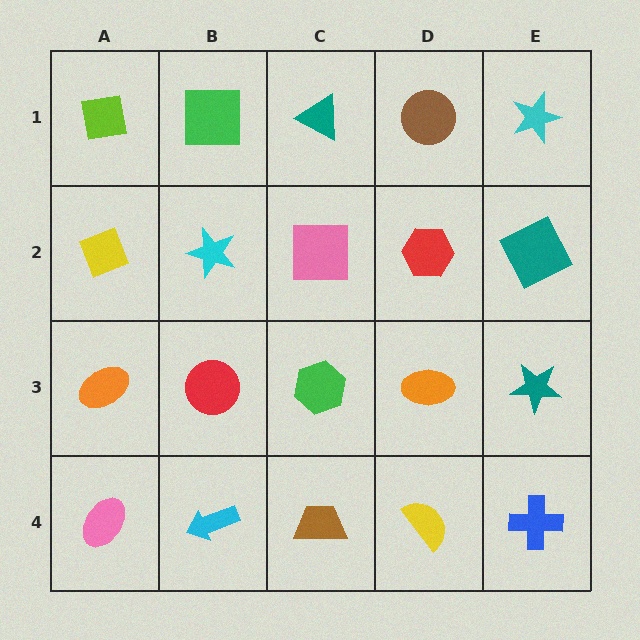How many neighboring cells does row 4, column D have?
3.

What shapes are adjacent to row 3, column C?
A pink square (row 2, column C), a brown trapezoid (row 4, column C), a red circle (row 3, column B), an orange ellipse (row 3, column D).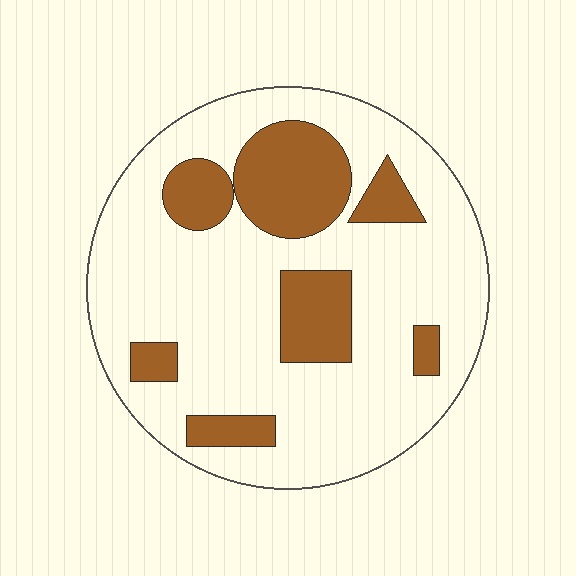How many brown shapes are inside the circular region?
7.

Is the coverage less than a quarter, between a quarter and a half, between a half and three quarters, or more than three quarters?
Less than a quarter.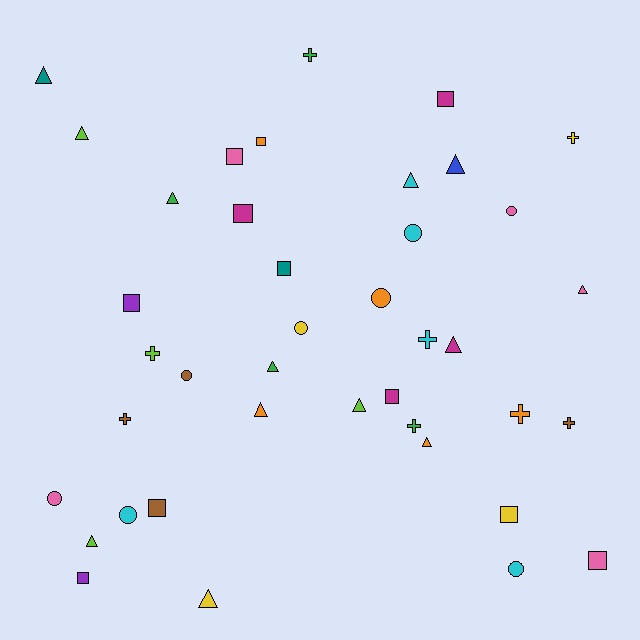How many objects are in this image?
There are 40 objects.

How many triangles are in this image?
There are 13 triangles.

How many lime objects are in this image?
There are 4 lime objects.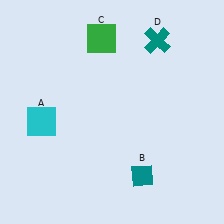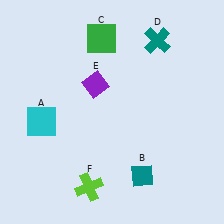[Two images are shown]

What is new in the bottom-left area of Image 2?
A lime cross (F) was added in the bottom-left area of Image 2.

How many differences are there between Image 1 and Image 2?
There are 2 differences between the two images.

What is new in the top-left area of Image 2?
A purple diamond (E) was added in the top-left area of Image 2.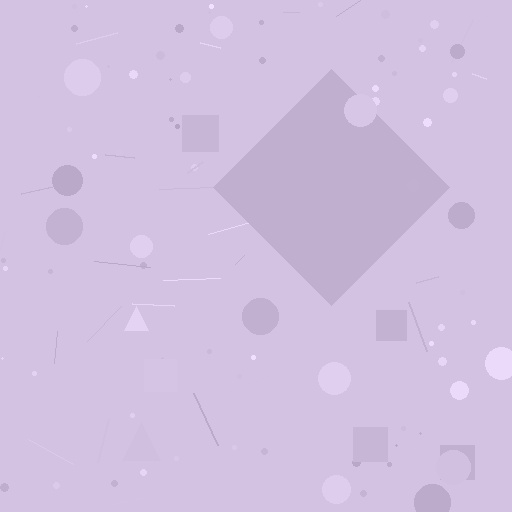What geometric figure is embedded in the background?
A diamond is embedded in the background.